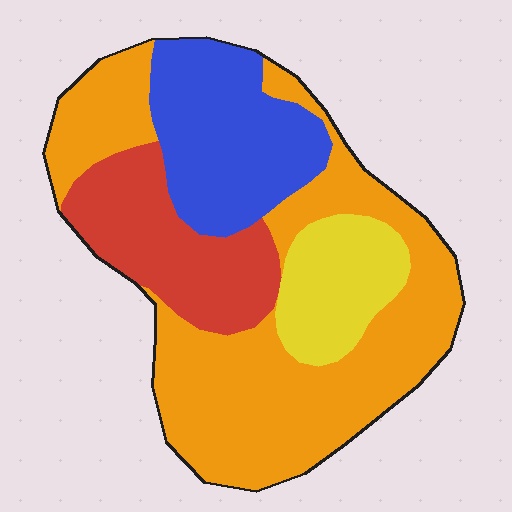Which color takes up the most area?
Orange, at roughly 50%.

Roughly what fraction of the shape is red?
Red covers 18% of the shape.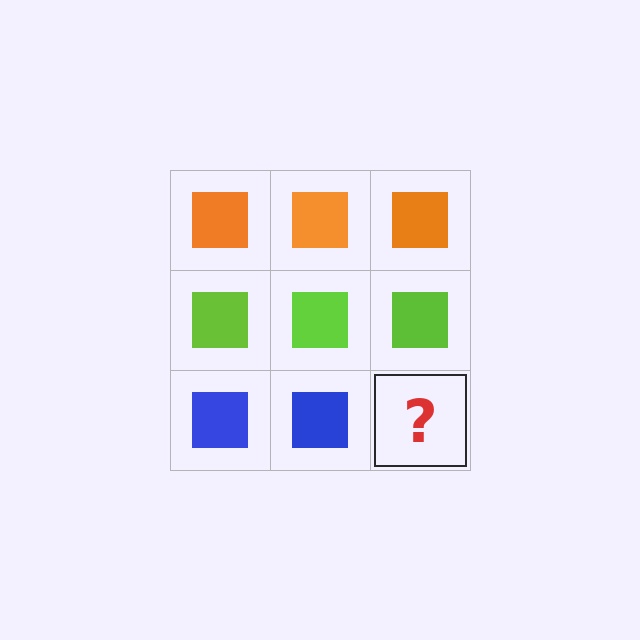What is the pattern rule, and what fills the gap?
The rule is that each row has a consistent color. The gap should be filled with a blue square.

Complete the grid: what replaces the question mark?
The question mark should be replaced with a blue square.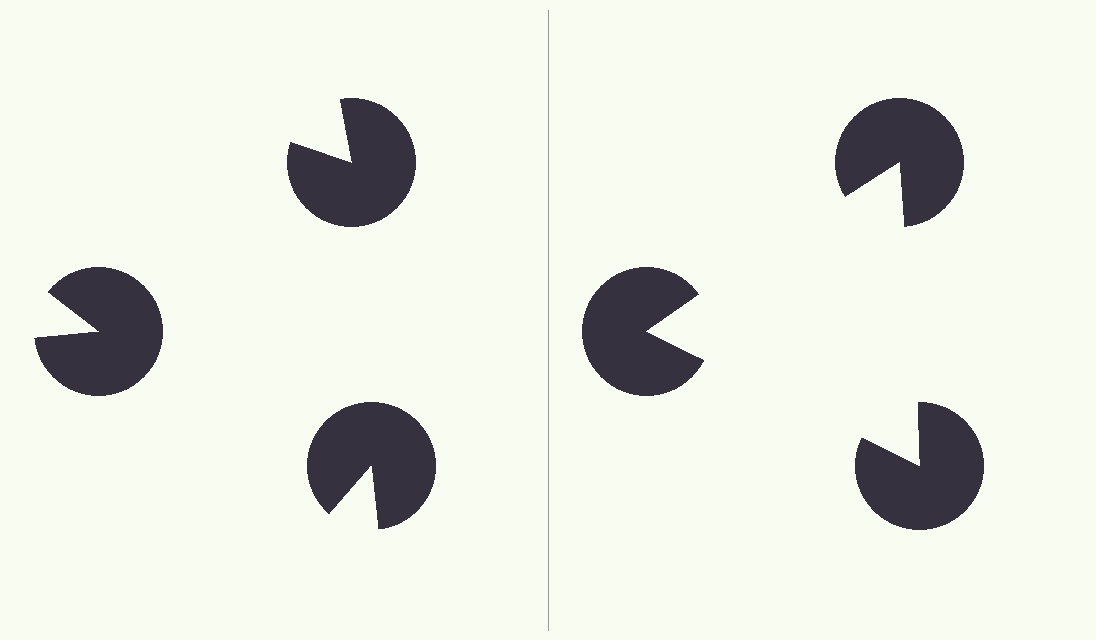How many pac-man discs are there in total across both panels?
6 — 3 on each side.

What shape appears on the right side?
An illusory triangle.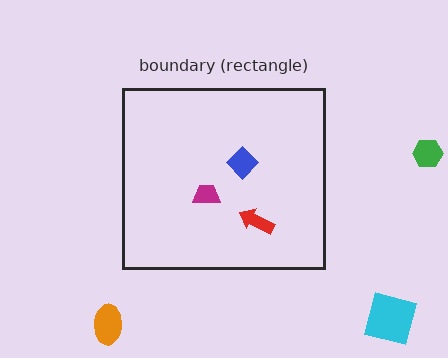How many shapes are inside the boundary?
3 inside, 3 outside.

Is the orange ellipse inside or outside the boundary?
Outside.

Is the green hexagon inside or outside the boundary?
Outside.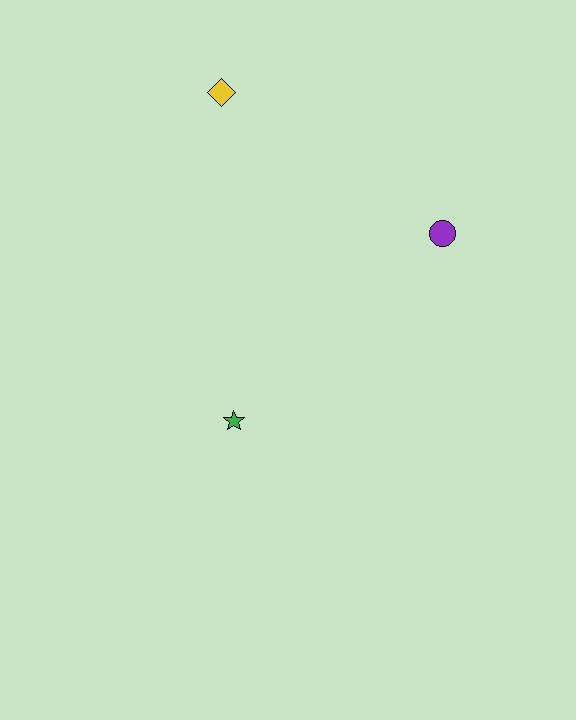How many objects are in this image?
There are 3 objects.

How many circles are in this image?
There is 1 circle.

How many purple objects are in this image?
There is 1 purple object.